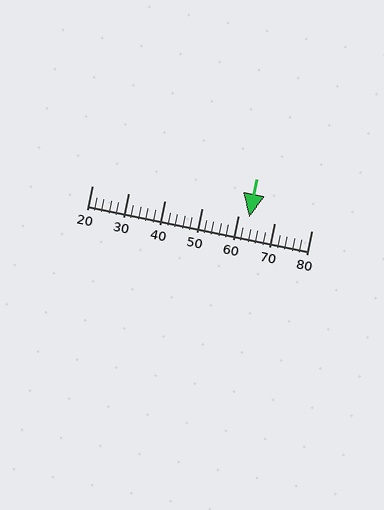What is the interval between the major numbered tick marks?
The major tick marks are spaced 10 units apart.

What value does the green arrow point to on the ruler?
The green arrow points to approximately 63.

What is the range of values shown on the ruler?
The ruler shows values from 20 to 80.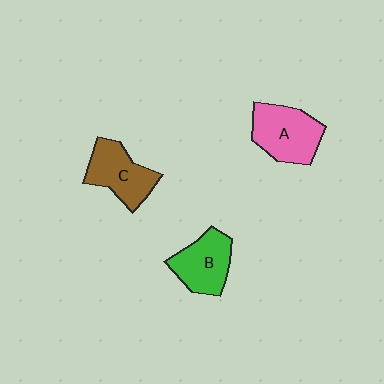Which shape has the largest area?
Shape A (pink).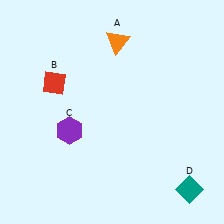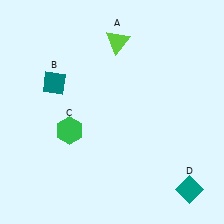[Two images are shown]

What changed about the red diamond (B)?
In Image 1, B is red. In Image 2, it changed to teal.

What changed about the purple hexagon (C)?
In Image 1, C is purple. In Image 2, it changed to green.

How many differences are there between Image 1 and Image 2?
There are 3 differences between the two images.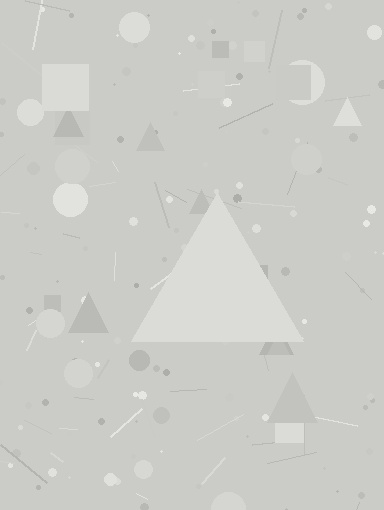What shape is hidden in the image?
A triangle is hidden in the image.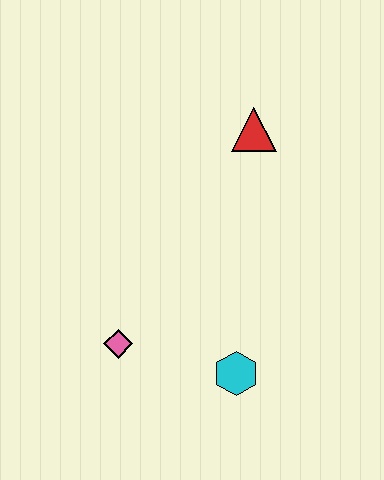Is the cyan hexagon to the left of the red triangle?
Yes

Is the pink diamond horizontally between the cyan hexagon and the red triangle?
No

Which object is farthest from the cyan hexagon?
The red triangle is farthest from the cyan hexagon.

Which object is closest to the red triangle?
The cyan hexagon is closest to the red triangle.